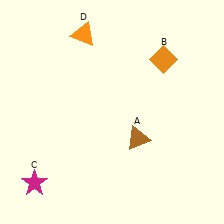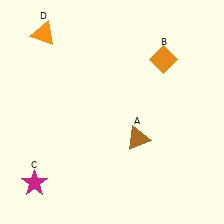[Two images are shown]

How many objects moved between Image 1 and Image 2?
1 object moved between the two images.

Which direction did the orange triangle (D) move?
The orange triangle (D) moved left.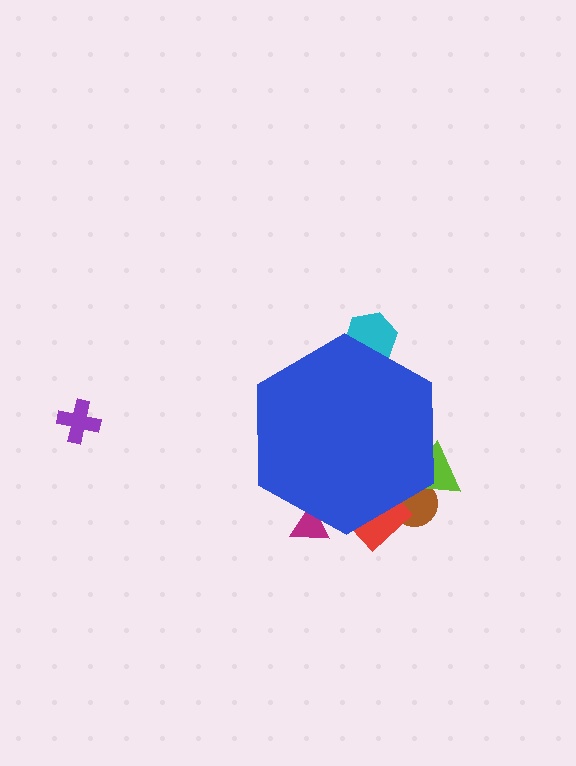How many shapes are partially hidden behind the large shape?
5 shapes are partially hidden.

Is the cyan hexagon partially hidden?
Yes, the cyan hexagon is partially hidden behind the blue hexagon.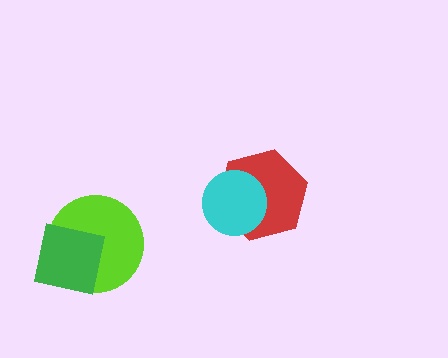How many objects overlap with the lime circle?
1 object overlaps with the lime circle.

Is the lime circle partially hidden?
Yes, it is partially covered by another shape.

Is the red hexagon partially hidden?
Yes, it is partially covered by another shape.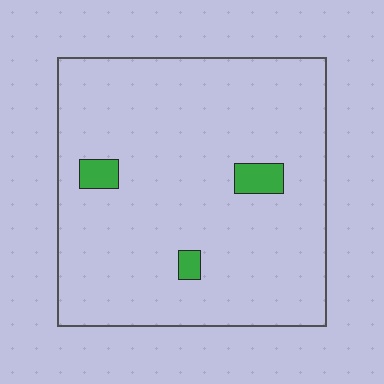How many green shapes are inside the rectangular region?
3.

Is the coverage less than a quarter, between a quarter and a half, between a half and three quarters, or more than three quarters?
Less than a quarter.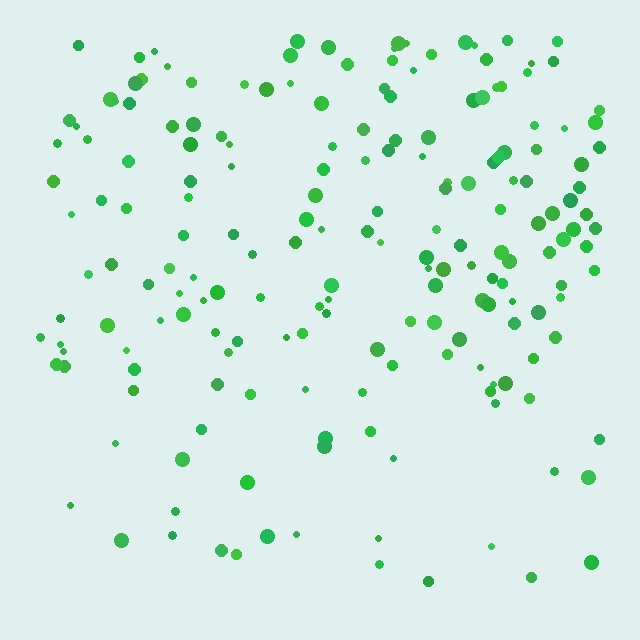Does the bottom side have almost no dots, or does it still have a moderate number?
Still a moderate number, just noticeably fewer than the top.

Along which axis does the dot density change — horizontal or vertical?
Vertical.